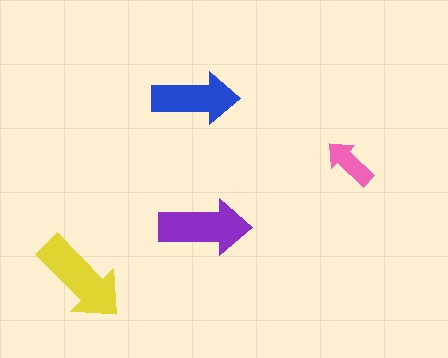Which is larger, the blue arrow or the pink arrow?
The blue one.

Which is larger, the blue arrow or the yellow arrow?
The yellow one.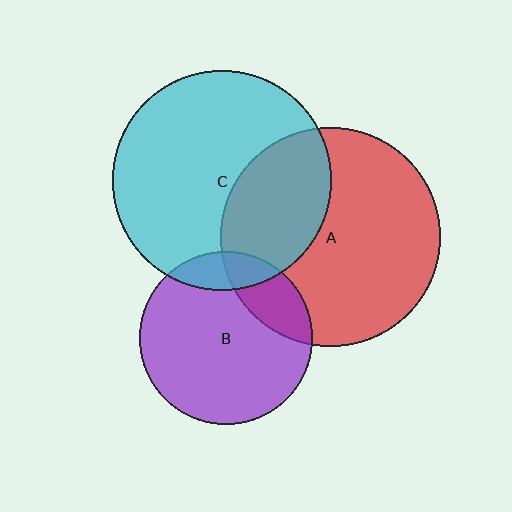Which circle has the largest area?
Circle C (cyan).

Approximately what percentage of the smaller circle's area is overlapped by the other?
Approximately 15%.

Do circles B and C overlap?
Yes.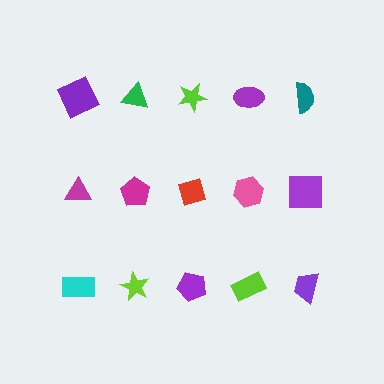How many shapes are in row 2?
5 shapes.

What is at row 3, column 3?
A purple pentagon.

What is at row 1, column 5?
A teal semicircle.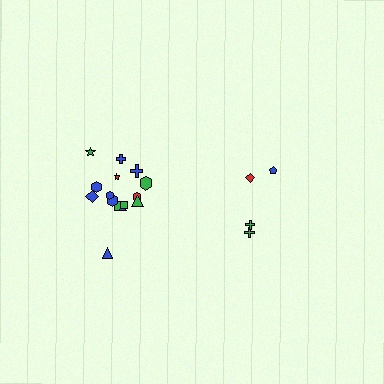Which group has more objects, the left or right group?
The left group.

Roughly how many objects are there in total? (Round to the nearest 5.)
Roughly 20 objects in total.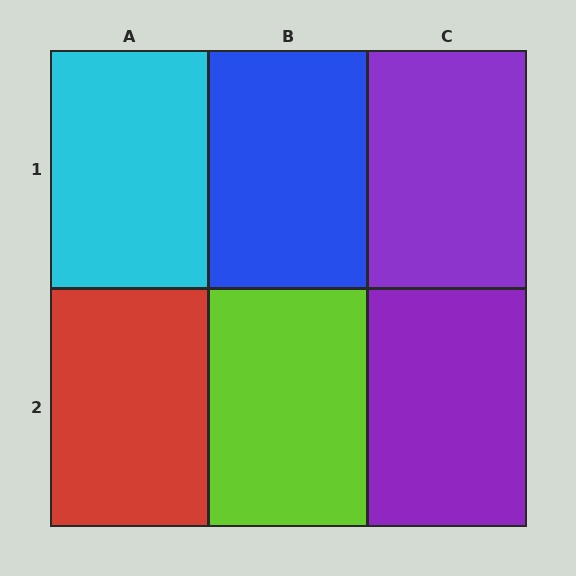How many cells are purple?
2 cells are purple.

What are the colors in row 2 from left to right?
Red, lime, purple.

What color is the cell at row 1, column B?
Blue.